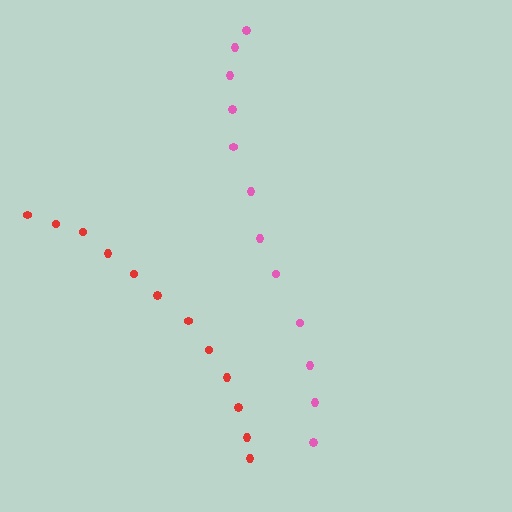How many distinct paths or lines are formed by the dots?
There are 2 distinct paths.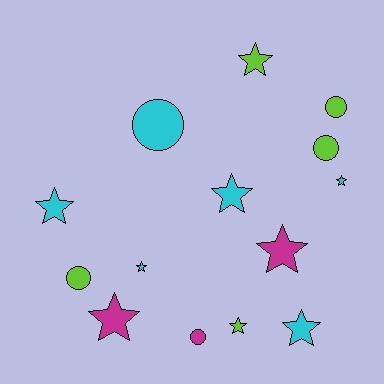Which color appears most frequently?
Cyan, with 6 objects.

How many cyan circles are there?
There is 1 cyan circle.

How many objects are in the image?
There are 14 objects.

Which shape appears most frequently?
Star, with 9 objects.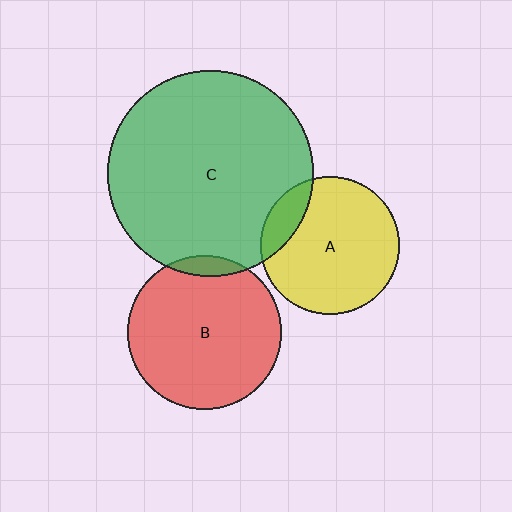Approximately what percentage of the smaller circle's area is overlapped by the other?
Approximately 15%.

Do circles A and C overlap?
Yes.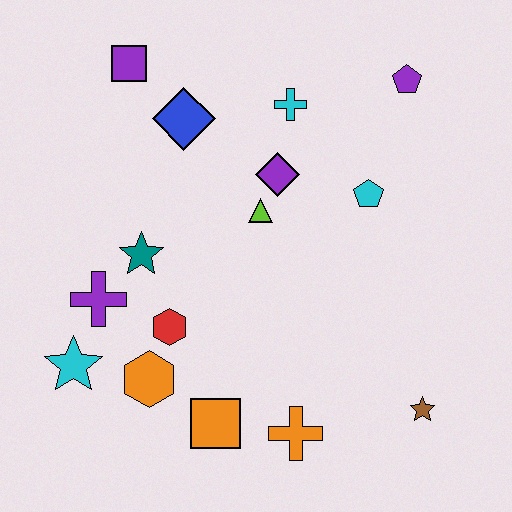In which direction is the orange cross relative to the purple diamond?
The orange cross is below the purple diamond.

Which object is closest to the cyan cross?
The purple diamond is closest to the cyan cross.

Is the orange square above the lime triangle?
No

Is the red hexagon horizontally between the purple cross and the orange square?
Yes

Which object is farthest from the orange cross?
The purple square is farthest from the orange cross.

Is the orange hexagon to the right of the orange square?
No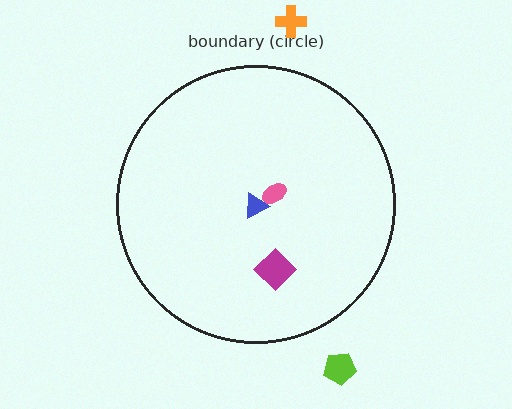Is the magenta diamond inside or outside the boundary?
Inside.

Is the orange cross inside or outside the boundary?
Outside.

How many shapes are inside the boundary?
3 inside, 2 outside.